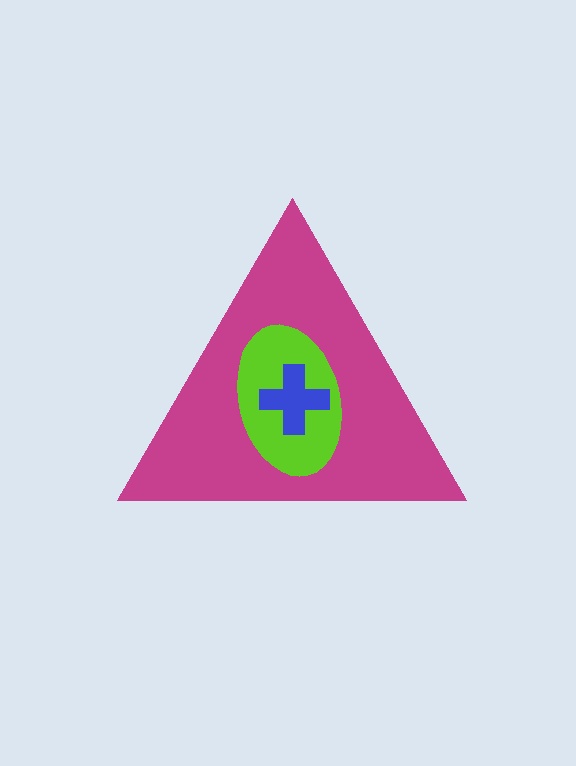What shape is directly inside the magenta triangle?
The lime ellipse.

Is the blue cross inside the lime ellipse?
Yes.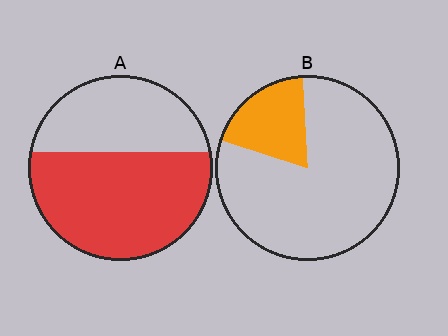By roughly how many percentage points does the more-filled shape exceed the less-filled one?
By roughly 40 percentage points (A over B).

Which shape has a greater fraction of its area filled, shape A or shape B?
Shape A.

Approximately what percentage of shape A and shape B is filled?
A is approximately 60% and B is approximately 20%.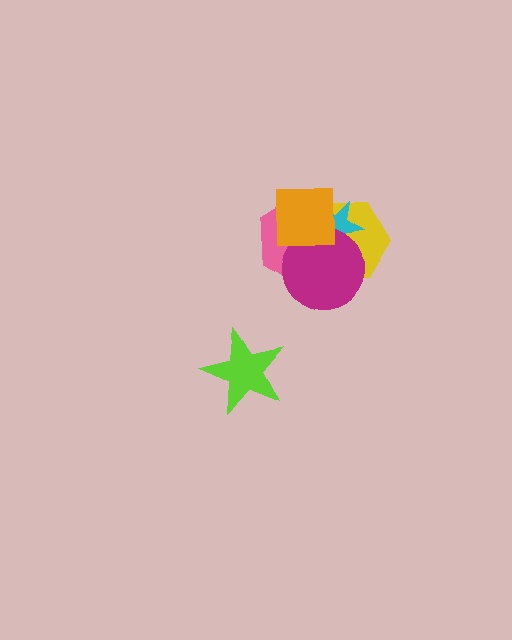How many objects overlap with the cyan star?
4 objects overlap with the cyan star.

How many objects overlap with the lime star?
0 objects overlap with the lime star.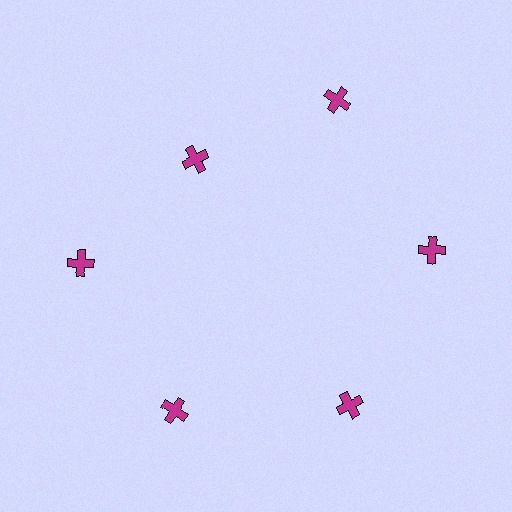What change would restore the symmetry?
The symmetry would be restored by moving it outward, back onto the ring so that all 6 crosses sit at equal angles and equal distance from the center.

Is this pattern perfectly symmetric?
No. The 6 magenta crosses are arranged in a ring, but one element near the 11 o'clock position is pulled inward toward the center, breaking the 6-fold rotational symmetry.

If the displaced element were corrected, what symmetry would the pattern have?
It would have 6-fold rotational symmetry — the pattern would map onto itself every 60 degrees.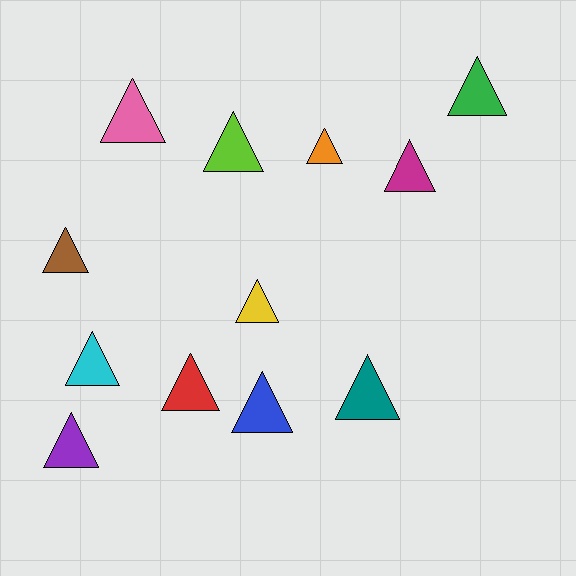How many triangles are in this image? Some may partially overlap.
There are 12 triangles.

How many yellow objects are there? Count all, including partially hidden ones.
There is 1 yellow object.